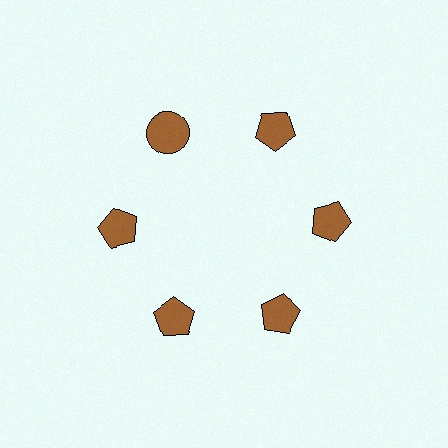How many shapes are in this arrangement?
There are 6 shapes arranged in a ring pattern.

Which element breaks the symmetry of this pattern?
The brown circle at roughly the 11 o'clock position breaks the symmetry. All other shapes are brown pentagons.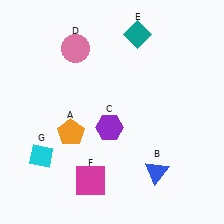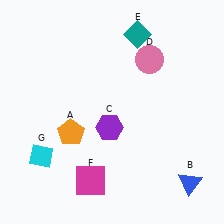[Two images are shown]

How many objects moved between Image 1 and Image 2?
2 objects moved between the two images.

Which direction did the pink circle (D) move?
The pink circle (D) moved right.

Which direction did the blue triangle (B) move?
The blue triangle (B) moved right.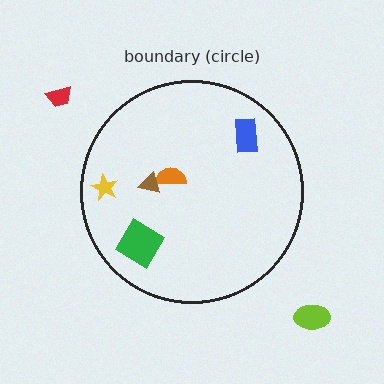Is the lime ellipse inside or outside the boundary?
Outside.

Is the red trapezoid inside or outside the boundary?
Outside.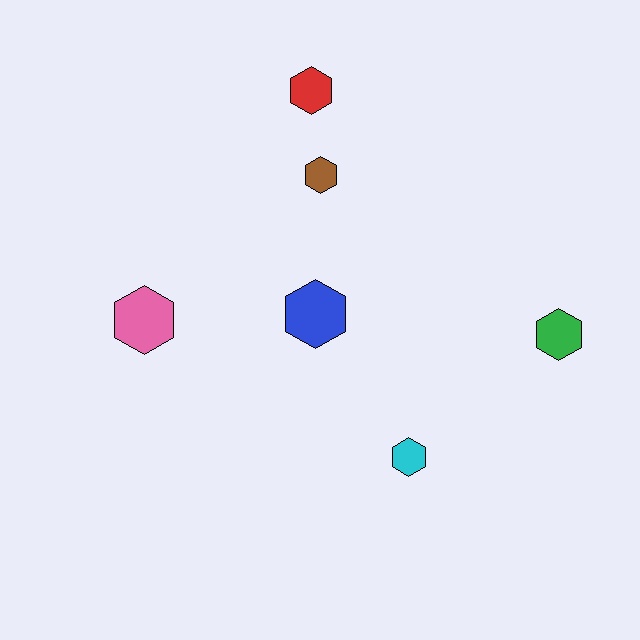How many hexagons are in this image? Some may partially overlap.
There are 6 hexagons.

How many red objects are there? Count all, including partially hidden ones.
There is 1 red object.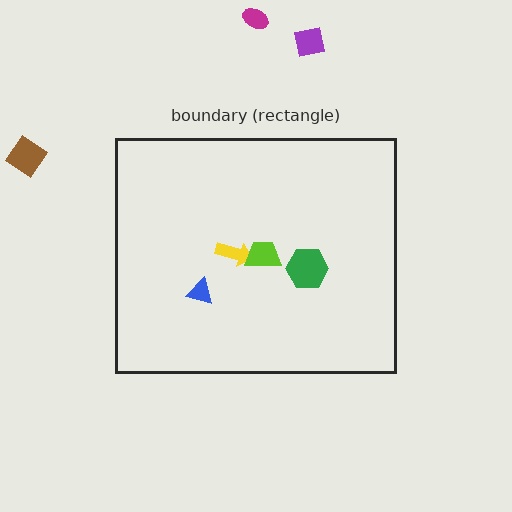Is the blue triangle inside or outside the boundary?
Inside.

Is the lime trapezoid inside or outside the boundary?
Inside.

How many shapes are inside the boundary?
4 inside, 3 outside.